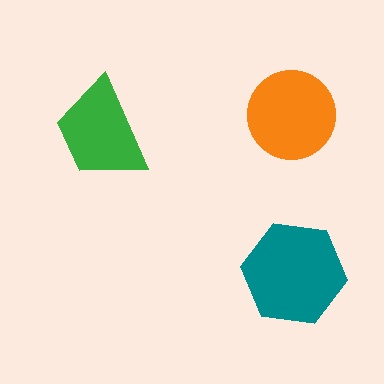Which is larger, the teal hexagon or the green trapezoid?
The teal hexagon.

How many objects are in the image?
There are 3 objects in the image.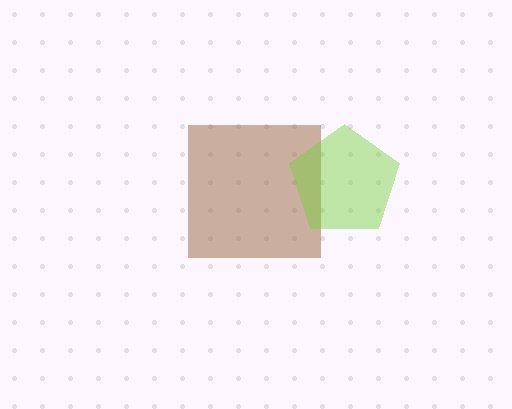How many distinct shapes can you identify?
There are 2 distinct shapes: a brown square, a lime pentagon.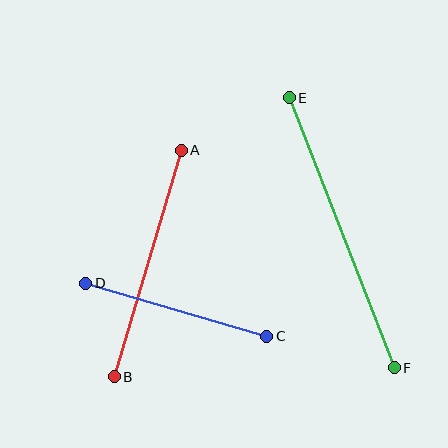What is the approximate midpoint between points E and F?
The midpoint is at approximately (342, 233) pixels.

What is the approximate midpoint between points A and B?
The midpoint is at approximately (148, 264) pixels.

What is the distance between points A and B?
The distance is approximately 236 pixels.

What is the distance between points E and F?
The distance is approximately 290 pixels.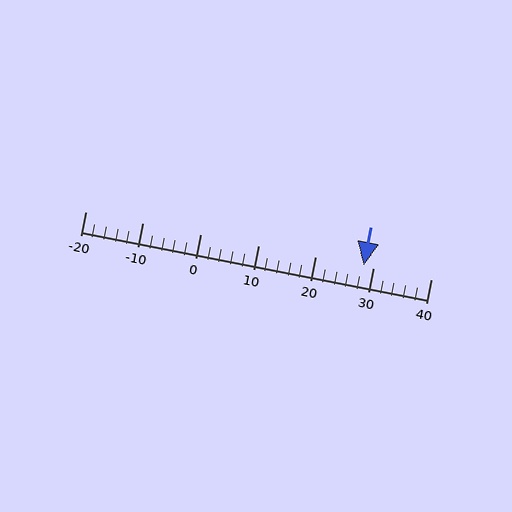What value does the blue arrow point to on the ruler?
The blue arrow points to approximately 28.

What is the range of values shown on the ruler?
The ruler shows values from -20 to 40.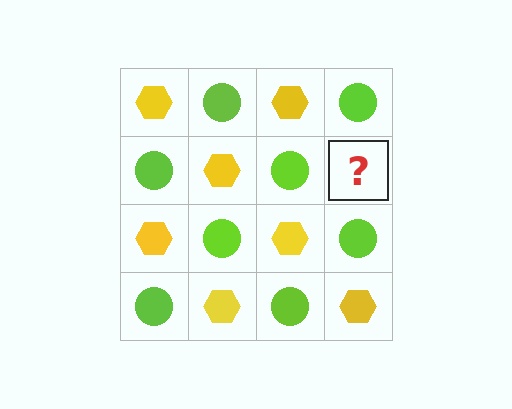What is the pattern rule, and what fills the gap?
The rule is that it alternates yellow hexagon and lime circle in a checkerboard pattern. The gap should be filled with a yellow hexagon.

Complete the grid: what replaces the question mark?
The question mark should be replaced with a yellow hexagon.